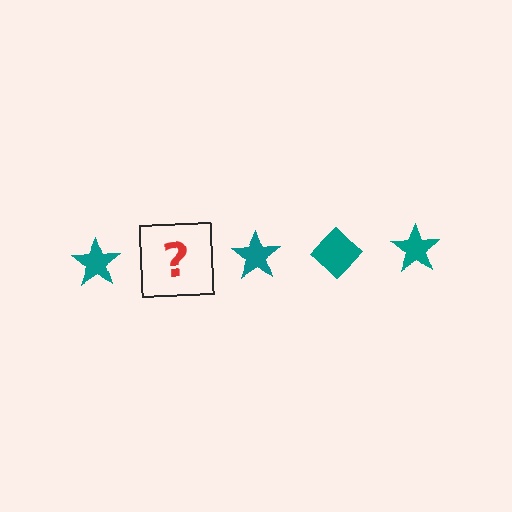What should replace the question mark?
The question mark should be replaced with a teal diamond.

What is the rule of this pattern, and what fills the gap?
The rule is that the pattern cycles through star, diamond shapes in teal. The gap should be filled with a teal diamond.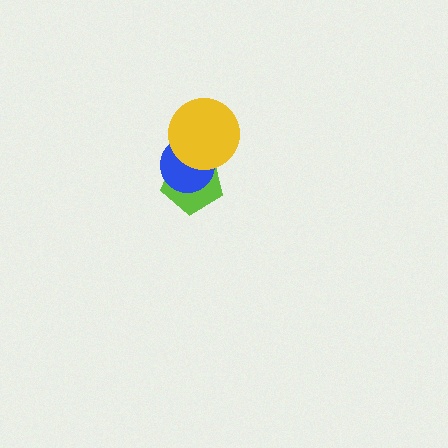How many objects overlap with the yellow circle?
2 objects overlap with the yellow circle.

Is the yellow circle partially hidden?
No, no other shape covers it.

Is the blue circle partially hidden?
Yes, it is partially covered by another shape.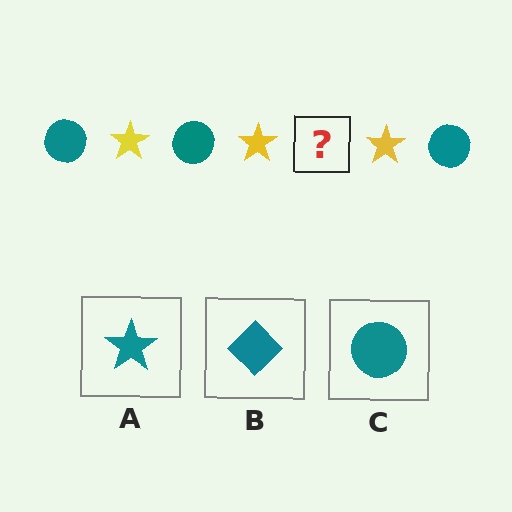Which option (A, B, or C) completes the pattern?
C.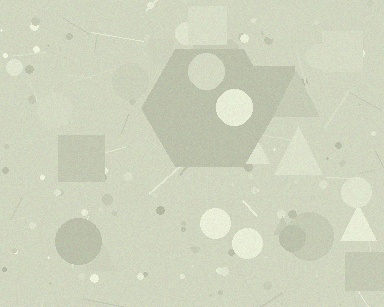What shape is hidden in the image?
A hexagon is hidden in the image.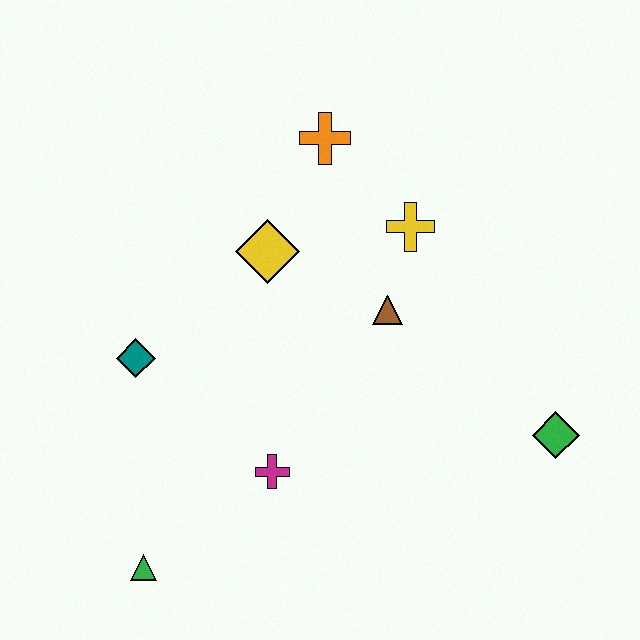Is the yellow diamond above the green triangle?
Yes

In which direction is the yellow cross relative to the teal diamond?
The yellow cross is to the right of the teal diamond.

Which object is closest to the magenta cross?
The green triangle is closest to the magenta cross.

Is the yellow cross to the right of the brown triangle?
Yes